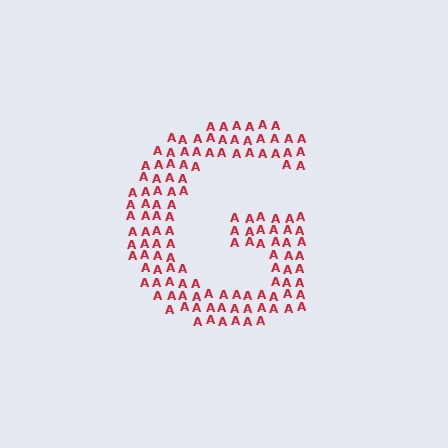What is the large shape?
The large shape is the letter G.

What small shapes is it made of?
It is made of small letter A's.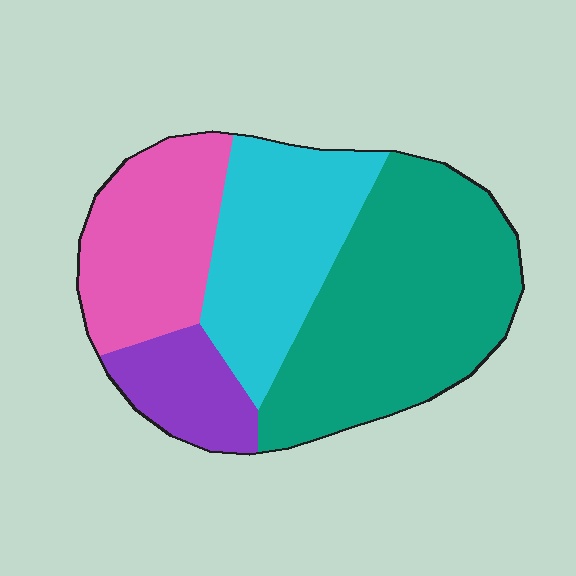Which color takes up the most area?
Teal, at roughly 40%.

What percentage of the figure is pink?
Pink covers 22% of the figure.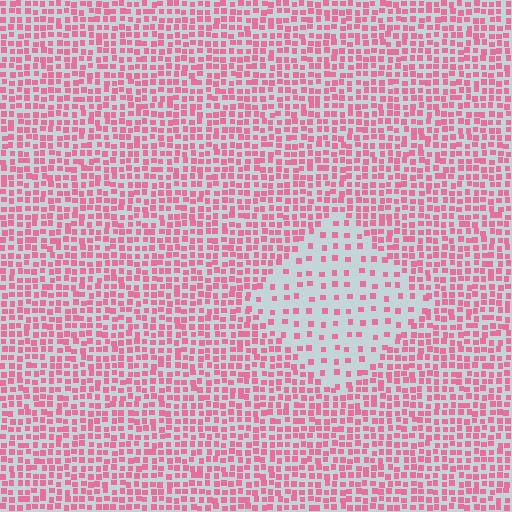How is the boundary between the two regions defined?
The boundary is defined by a change in element density (approximately 2.6x ratio). All elements are the same color, size, and shape.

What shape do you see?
I see a diamond.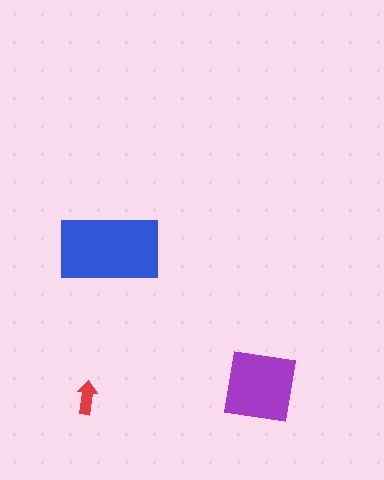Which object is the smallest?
The red arrow.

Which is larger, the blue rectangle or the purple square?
The blue rectangle.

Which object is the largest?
The blue rectangle.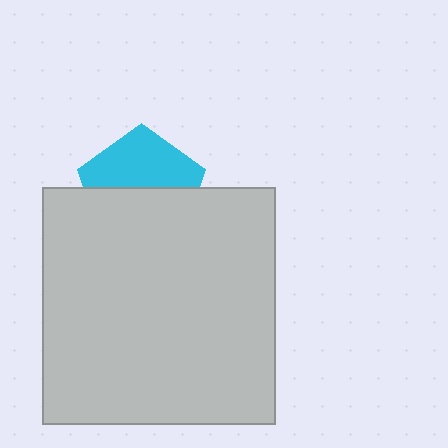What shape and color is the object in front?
The object in front is a light gray rectangle.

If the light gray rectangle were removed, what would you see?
You would see the complete cyan pentagon.